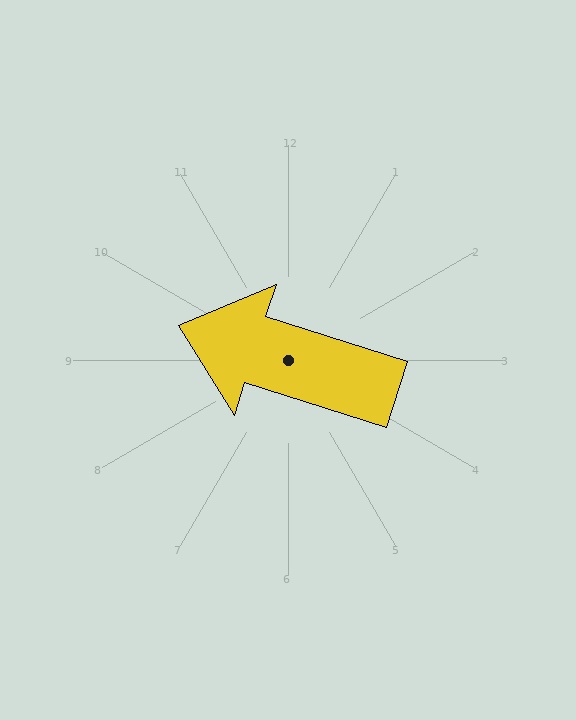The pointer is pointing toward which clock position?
Roughly 10 o'clock.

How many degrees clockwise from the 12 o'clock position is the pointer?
Approximately 288 degrees.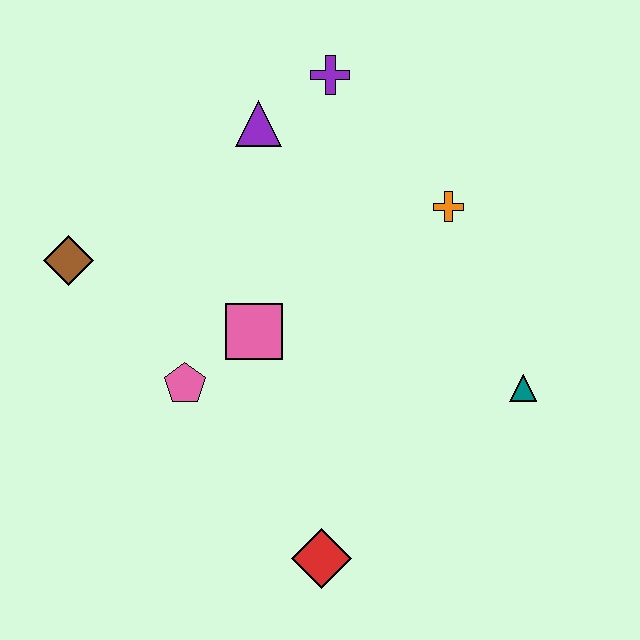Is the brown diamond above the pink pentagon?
Yes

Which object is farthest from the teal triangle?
The brown diamond is farthest from the teal triangle.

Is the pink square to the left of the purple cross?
Yes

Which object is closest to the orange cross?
The purple cross is closest to the orange cross.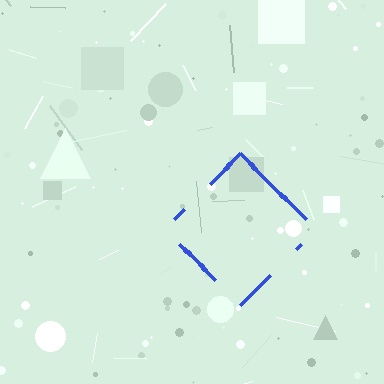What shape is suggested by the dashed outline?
The dashed outline suggests a diamond.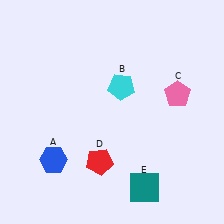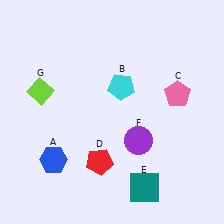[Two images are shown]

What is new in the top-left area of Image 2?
A lime diamond (G) was added in the top-left area of Image 2.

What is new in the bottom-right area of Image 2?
A purple circle (F) was added in the bottom-right area of Image 2.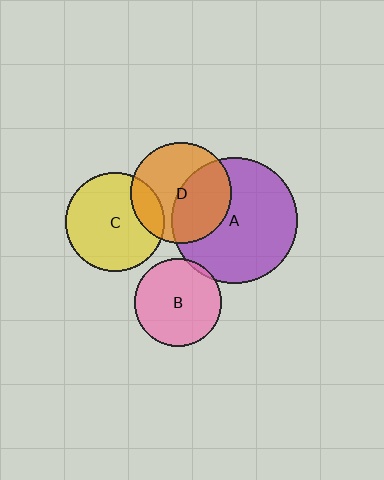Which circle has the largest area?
Circle A (purple).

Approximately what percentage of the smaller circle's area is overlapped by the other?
Approximately 5%.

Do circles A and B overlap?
Yes.